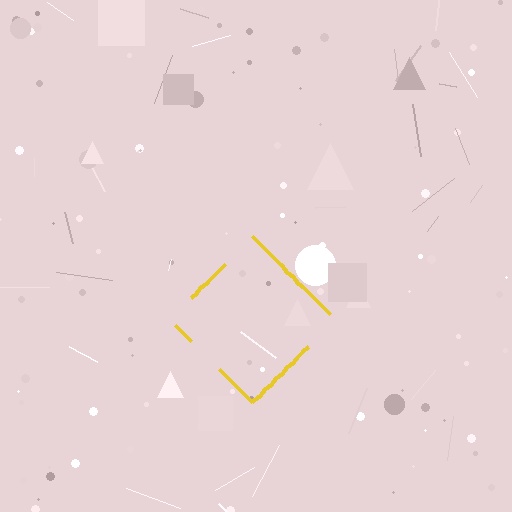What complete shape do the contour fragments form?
The contour fragments form a diamond.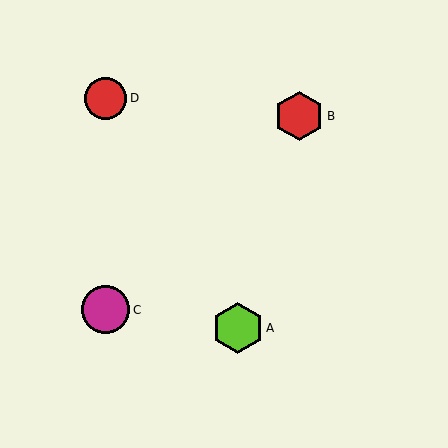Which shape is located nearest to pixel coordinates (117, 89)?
The red circle (labeled D) at (106, 98) is nearest to that location.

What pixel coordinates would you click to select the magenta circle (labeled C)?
Click at (105, 310) to select the magenta circle C.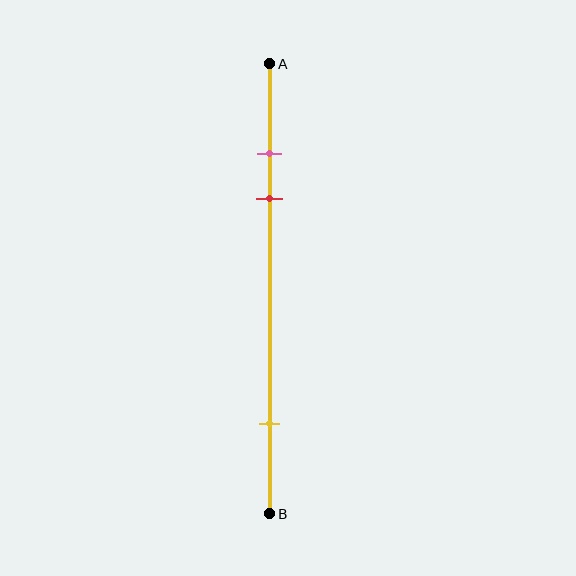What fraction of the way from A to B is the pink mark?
The pink mark is approximately 20% (0.2) of the way from A to B.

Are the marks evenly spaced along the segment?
No, the marks are not evenly spaced.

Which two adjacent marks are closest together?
The pink and red marks are the closest adjacent pair.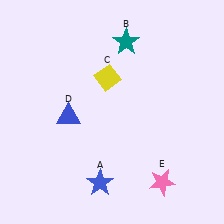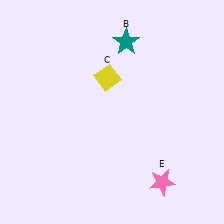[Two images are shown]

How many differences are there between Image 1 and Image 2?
There are 2 differences between the two images.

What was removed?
The blue triangle (D), the blue star (A) were removed in Image 2.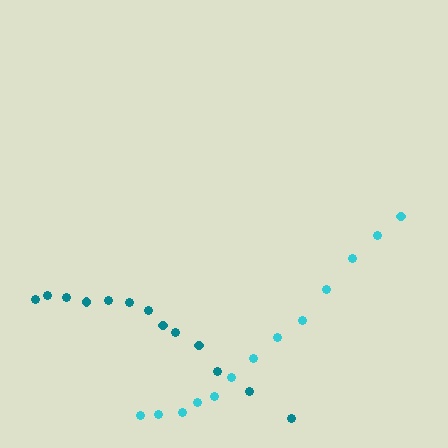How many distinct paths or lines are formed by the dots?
There are 2 distinct paths.